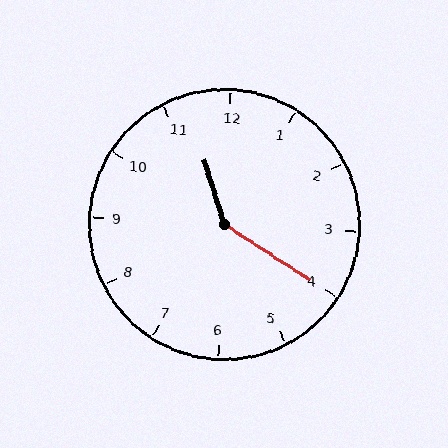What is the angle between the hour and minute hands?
Approximately 140 degrees.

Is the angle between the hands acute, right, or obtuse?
It is obtuse.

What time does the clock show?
11:20.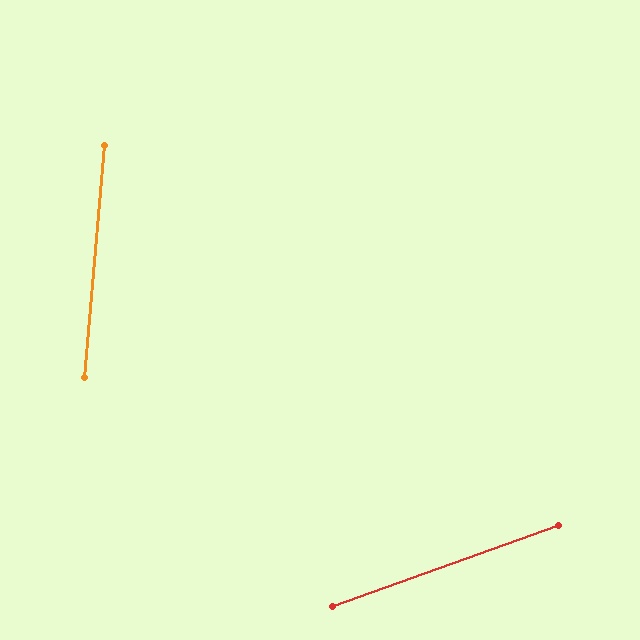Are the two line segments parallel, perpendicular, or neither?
Neither parallel nor perpendicular — they differ by about 65°.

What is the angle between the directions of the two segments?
Approximately 65 degrees.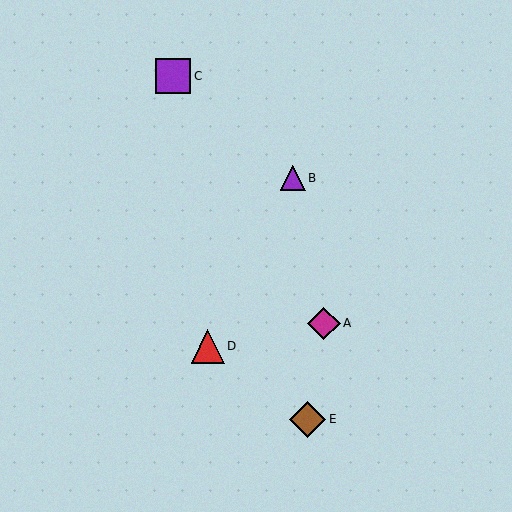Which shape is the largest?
The brown diamond (labeled E) is the largest.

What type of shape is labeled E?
Shape E is a brown diamond.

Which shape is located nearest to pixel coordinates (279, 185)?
The purple triangle (labeled B) at (293, 178) is nearest to that location.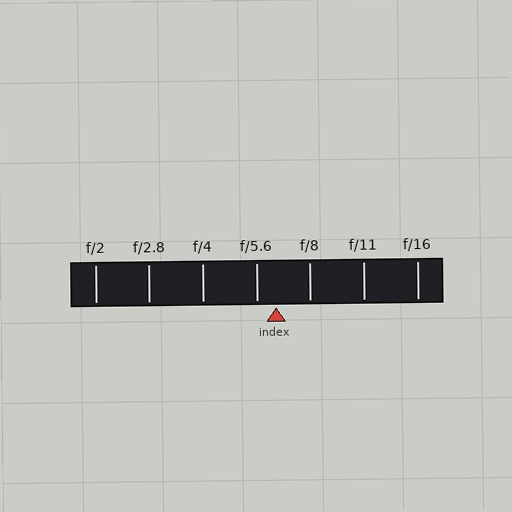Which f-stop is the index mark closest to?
The index mark is closest to f/5.6.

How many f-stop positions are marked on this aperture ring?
There are 7 f-stop positions marked.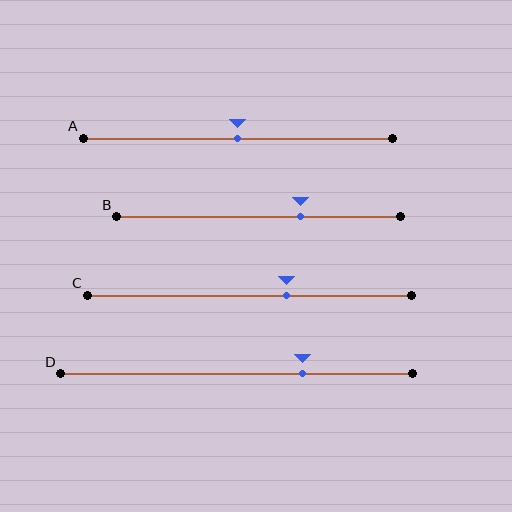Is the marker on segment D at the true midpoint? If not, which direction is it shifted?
No, the marker on segment D is shifted to the right by about 19% of the segment length.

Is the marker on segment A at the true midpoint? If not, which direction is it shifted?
Yes, the marker on segment A is at the true midpoint.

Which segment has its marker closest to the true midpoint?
Segment A has its marker closest to the true midpoint.